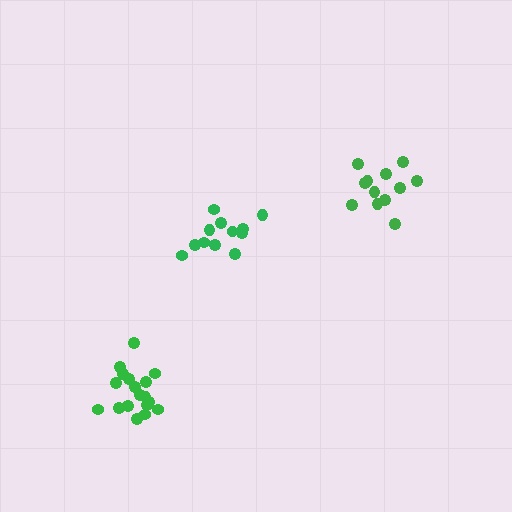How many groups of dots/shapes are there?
There are 3 groups.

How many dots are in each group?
Group 1: 18 dots, Group 2: 12 dots, Group 3: 12 dots (42 total).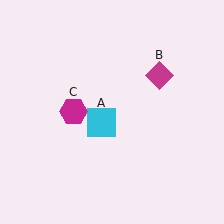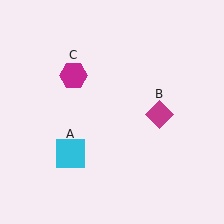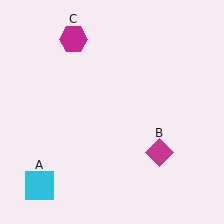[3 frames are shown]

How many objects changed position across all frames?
3 objects changed position: cyan square (object A), magenta diamond (object B), magenta hexagon (object C).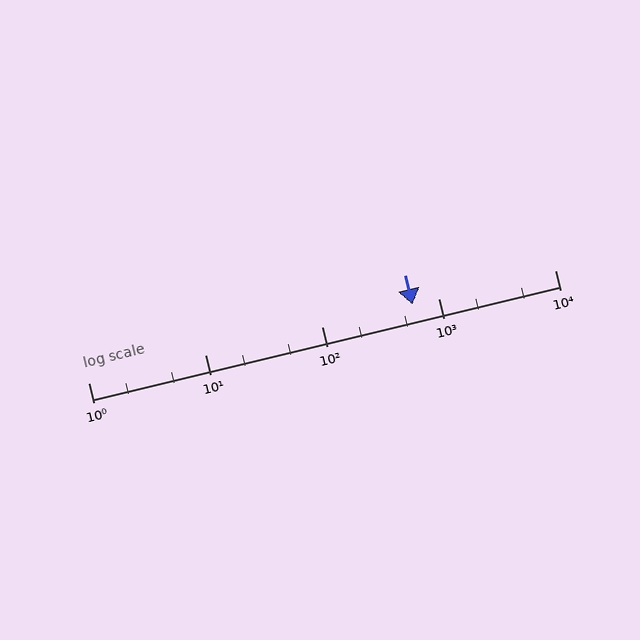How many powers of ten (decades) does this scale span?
The scale spans 4 decades, from 1 to 10000.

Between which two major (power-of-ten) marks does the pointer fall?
The pointer is between 100 and 1000.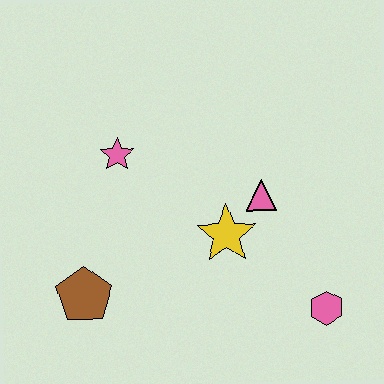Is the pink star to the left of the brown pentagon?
No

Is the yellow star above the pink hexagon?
Yes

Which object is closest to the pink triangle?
The yellow star is closest to the pink triangle.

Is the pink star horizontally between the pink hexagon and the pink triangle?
No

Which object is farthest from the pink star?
The pink hexagon is farthest from the pink star.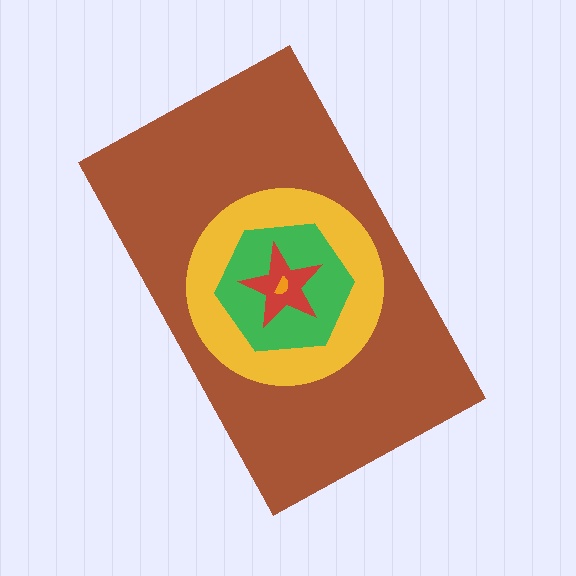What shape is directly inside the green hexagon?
The red star.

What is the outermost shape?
The brown rectangle.